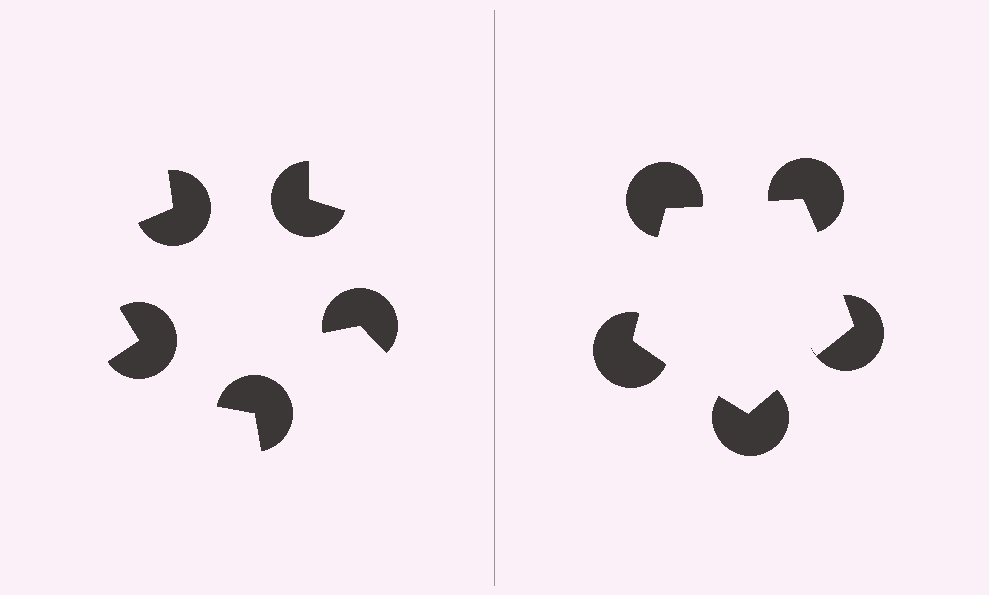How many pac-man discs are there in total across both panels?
10 — 5 on each side.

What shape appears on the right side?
An illusory pentagon.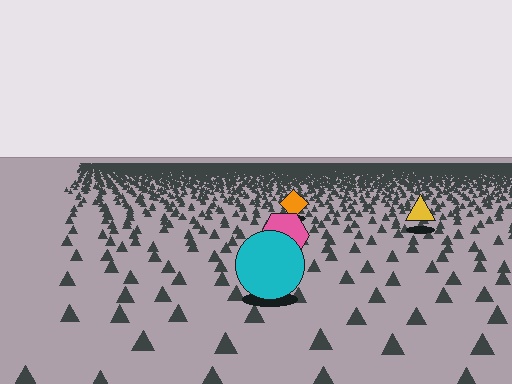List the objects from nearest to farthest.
From nearest to farthest: the cyan circle, the pink hexagon, the yellow triangle, the orange diamond.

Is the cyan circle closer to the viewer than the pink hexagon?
Yes. The cyan circle is closer — you can tell from the texture gradient: the ground texture is coarser near it.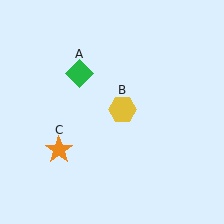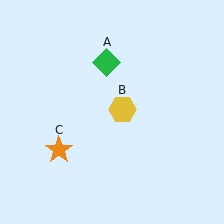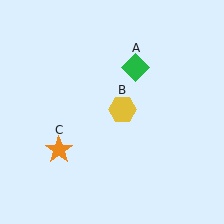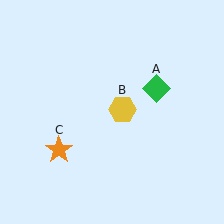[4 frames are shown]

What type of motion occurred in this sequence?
The green diamond (object A) rotated clockwise around the center of the scene.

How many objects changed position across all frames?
1 object changed position: green diamond (object A).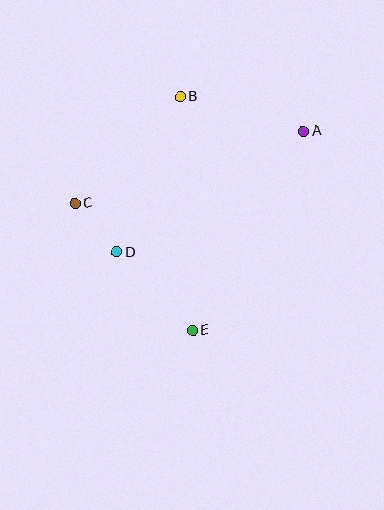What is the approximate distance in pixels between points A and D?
The distance between A and D is approximately 223 pixels.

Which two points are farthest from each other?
Points A and C are farthest from each other.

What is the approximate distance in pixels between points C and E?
The distance between C and E is approximately 173 pixels.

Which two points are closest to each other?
Points C and D are closest to each other.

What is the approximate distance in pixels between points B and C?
The distance between B and C is approximately 150 pixels.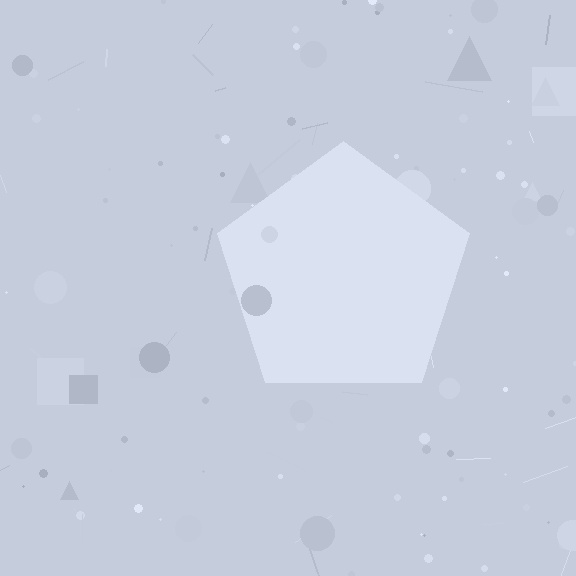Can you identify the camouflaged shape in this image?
The camouflaged shape is a pentagon.